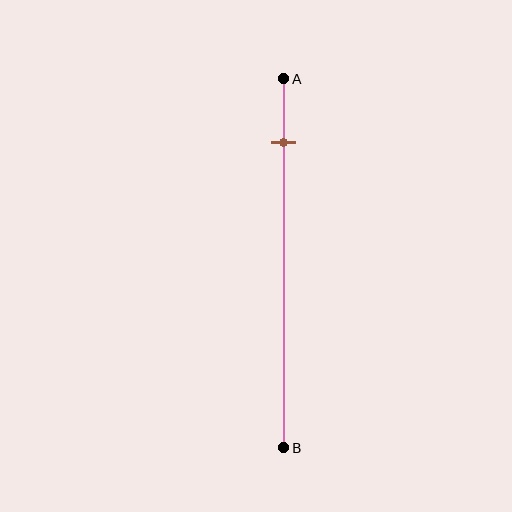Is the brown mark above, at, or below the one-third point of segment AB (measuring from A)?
The brown mark is above the one-third point of segment AB.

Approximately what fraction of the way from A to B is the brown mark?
The brown mark is approximately 15% of the way from A to B.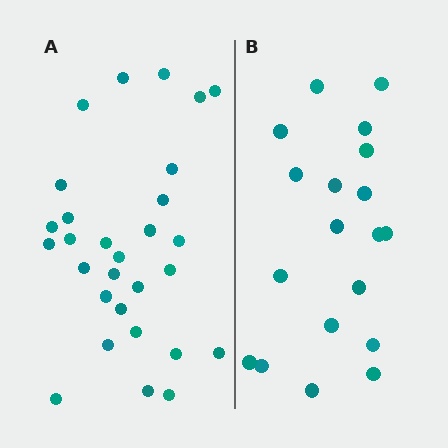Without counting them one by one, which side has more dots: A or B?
Region A (the left region) has more dots.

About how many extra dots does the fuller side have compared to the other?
Region A has roughly 10 or so more dots than region B.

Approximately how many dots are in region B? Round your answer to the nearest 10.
About 20 dots. (The exact count is 19, which rounds to 20.)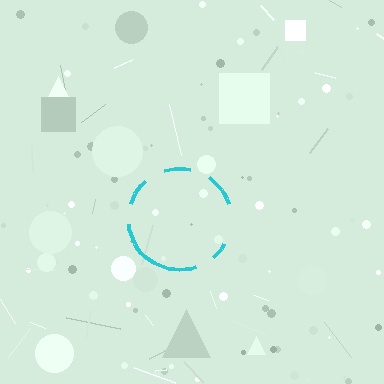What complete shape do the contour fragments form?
The contour fragments form a circle.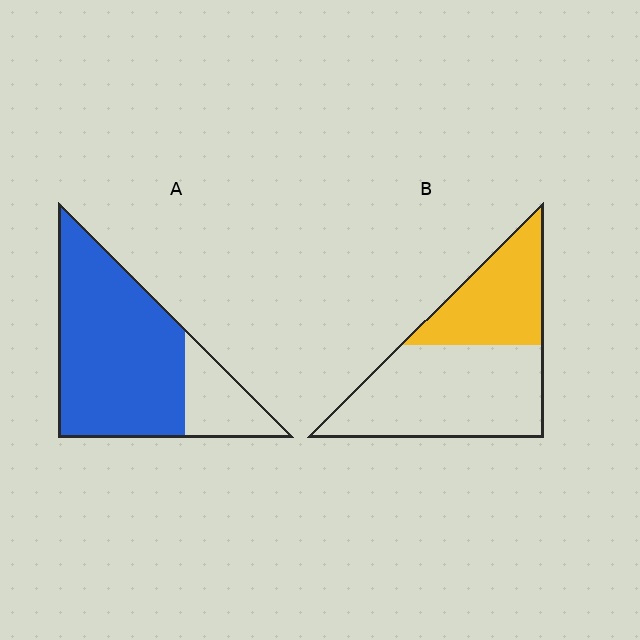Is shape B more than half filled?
No.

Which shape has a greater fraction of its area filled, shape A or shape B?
Shape A.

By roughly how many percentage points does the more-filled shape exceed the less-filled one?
By roughly 40 percentage points (A over B).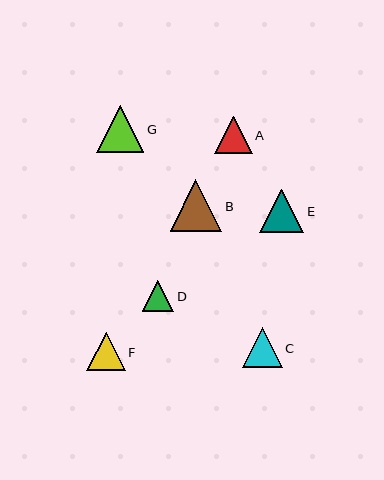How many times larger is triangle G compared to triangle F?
Triangle G is approximately 1.2 times the size of triangle F.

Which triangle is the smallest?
Triangle D is the smallest with a size of approximately 31 pixels.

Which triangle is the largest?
Triangle B is the largest with a size of approximately 52 pixels.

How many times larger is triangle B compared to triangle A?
Triangle B is approximately 1.4 times the size of triangle A.